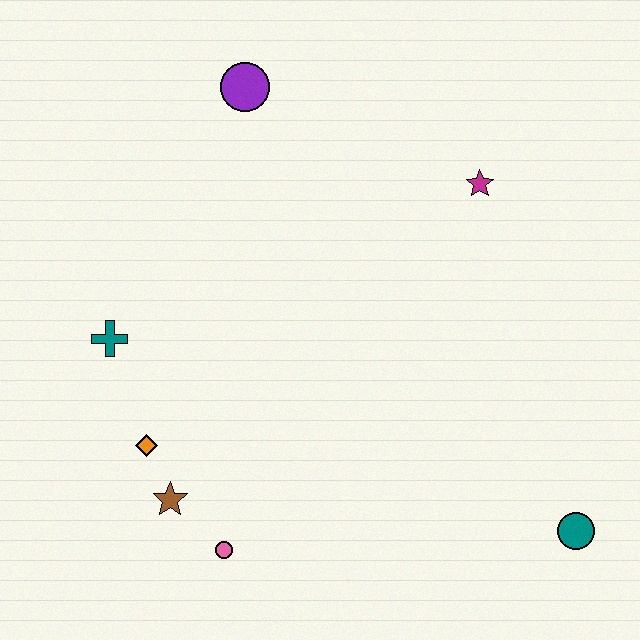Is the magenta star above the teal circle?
Yes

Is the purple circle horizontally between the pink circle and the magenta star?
Yes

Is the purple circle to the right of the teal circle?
No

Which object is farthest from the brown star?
The magenta star is farthest from the brown star.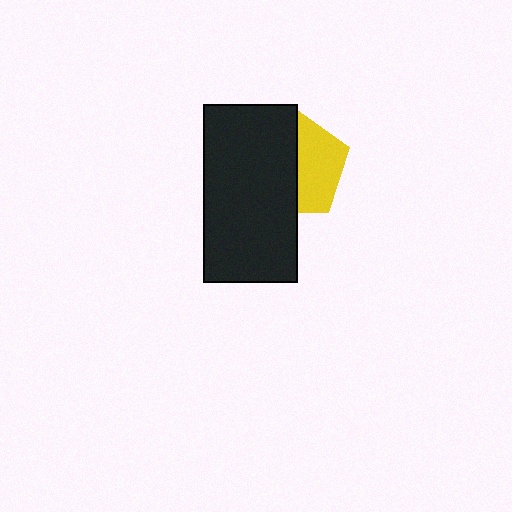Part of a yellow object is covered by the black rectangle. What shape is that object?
It is a pentagon.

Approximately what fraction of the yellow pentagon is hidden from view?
Roughly 55% of the yellow pentagon is hidden behind the black rectangle.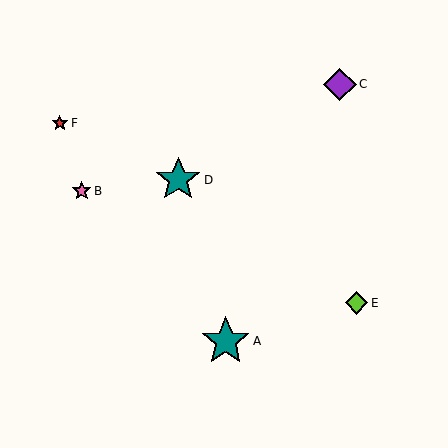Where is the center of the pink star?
The center of the pink star is at (82, 191).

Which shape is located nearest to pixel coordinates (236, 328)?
The teal star (labeled A) at (226, 341) is nearest to that location.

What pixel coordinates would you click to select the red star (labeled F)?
Click at (60, 123) to select the red star F.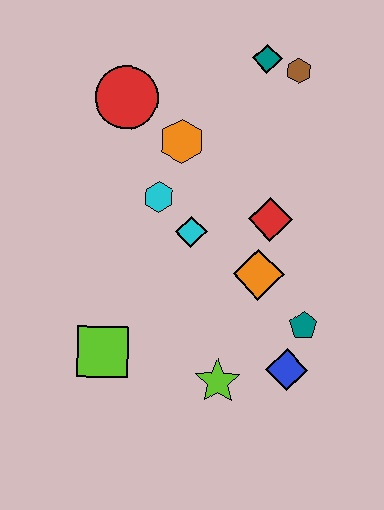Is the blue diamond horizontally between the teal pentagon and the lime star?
Yes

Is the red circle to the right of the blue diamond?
No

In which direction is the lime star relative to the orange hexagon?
The lime star is below the orange hexagon.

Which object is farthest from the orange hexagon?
The blue diamond is farthest from the orange hexagon.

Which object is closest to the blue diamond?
The teal pentagon is closest to the blue diamond.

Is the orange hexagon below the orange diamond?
No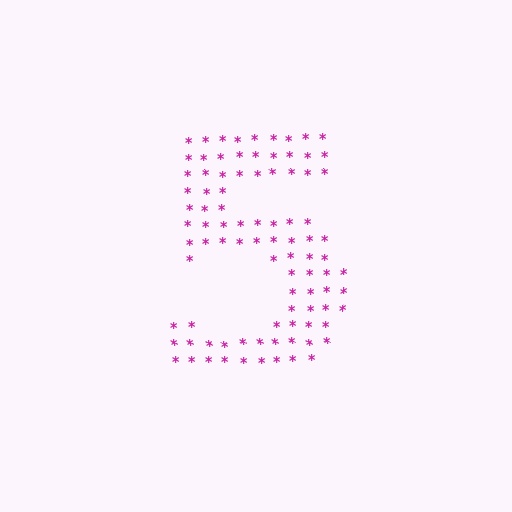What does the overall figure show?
The overall figure shows the digit 5.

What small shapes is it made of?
It is made of small asterisks.